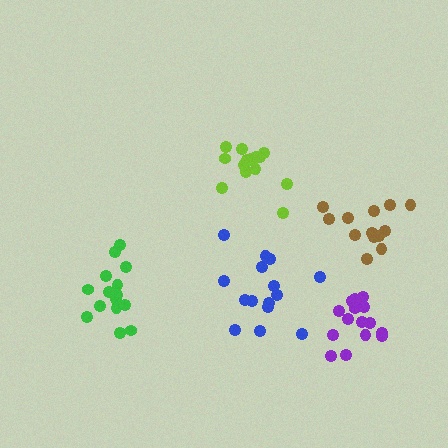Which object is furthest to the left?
The green cluster is leftmost.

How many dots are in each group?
Group 1: 15 dots, Group 2: 13 dots, Group 3: 15 dots, Group 4: 15 dots, Group 5: 15 dots (73 total).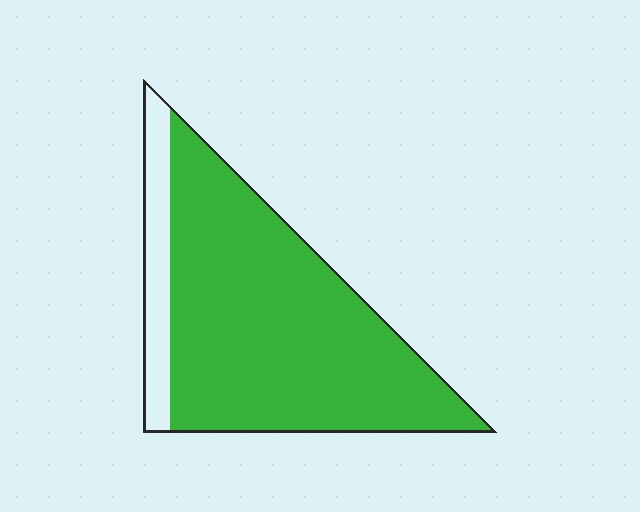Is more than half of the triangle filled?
Yes.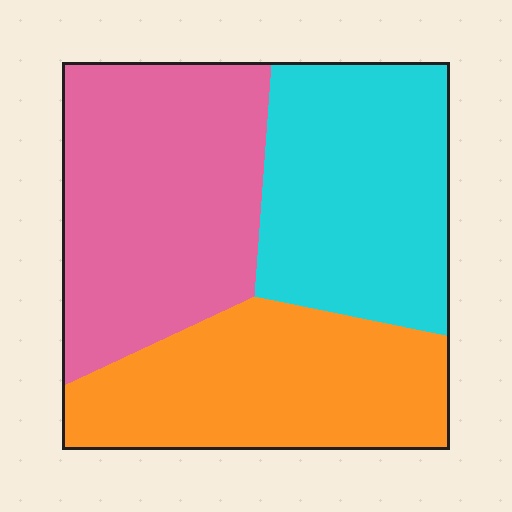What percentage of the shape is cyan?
Cyan takes up about one third (1/3) of the shape.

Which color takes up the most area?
Pink, at roughly 35%.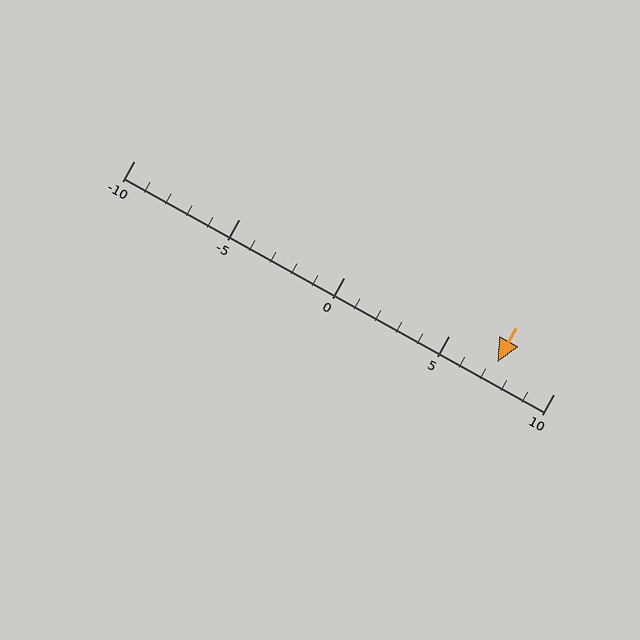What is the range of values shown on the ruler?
The ruler shows values from -10 to 10.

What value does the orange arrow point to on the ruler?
The orange arrow points to approximately 7.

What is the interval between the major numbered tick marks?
The major tick marks are spaced 5 units apart.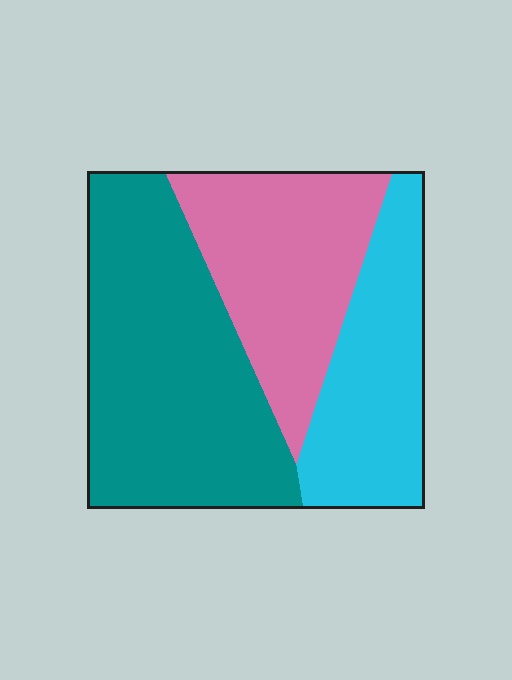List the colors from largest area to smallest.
From largest to smallest: teal, pink, cyan.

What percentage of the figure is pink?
Pink takes up between a sixth and a third of the figure.